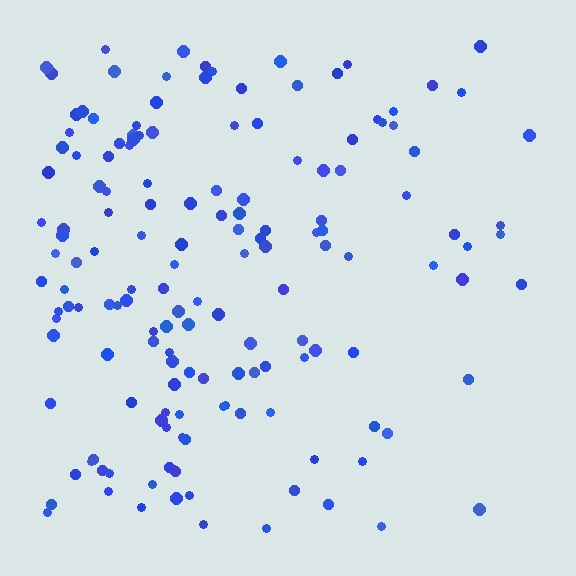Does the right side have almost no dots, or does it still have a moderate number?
Still a moderate number, just noticeably fewer than the left.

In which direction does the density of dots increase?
From right to left, with the left side densest.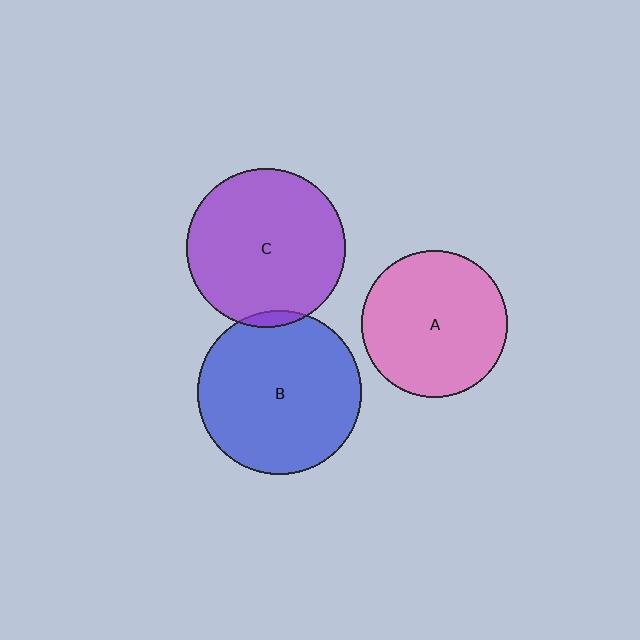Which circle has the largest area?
Circle B (blue).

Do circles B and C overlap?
Yes.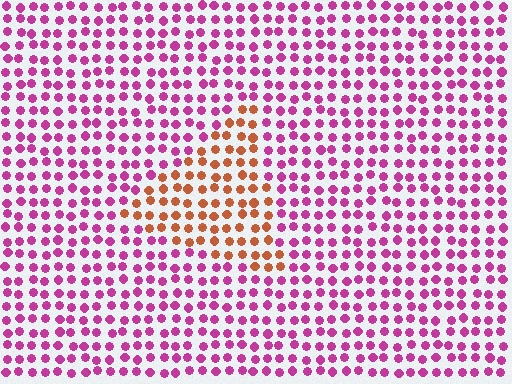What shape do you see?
I see a triangle.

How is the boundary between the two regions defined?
The boundary is defined purely by a slight shift in hue (about 60 degrees). Spacing, size, and orientation are identical on both sides.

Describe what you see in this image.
The image is filled with small magenta elements in a uniform arrangement. A triangle-shaped region is visible where the elements are tinted to a slightly different hue, forming a subtle color boundary.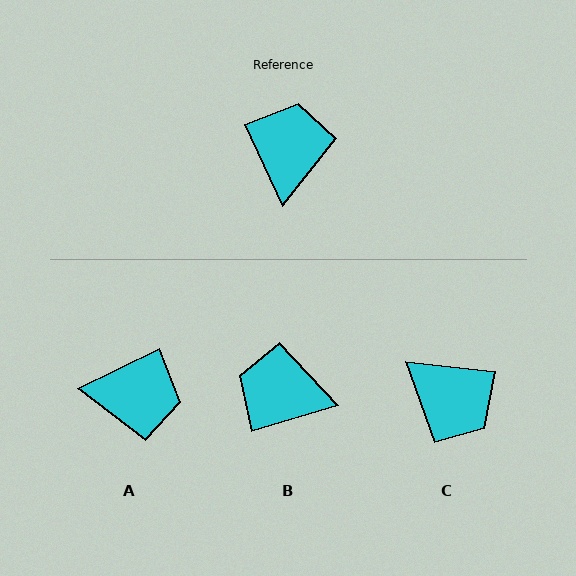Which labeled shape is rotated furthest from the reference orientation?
C, about 121 degrees away.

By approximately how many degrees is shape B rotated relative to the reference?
Approximately 82 degrees counter-clockwise.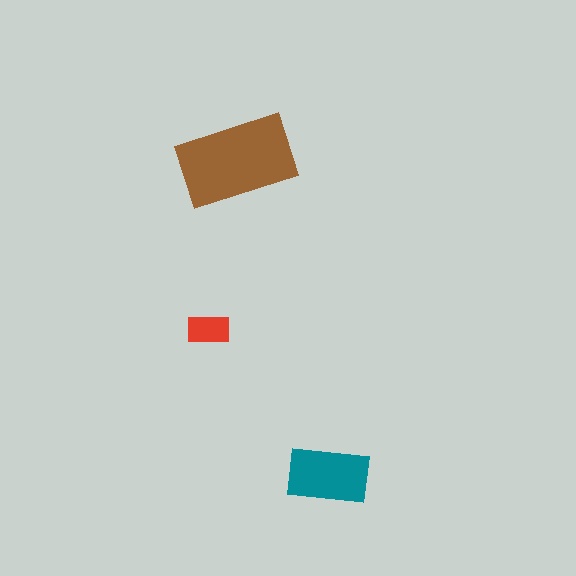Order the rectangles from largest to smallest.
the brown one, the teal one, the red one.